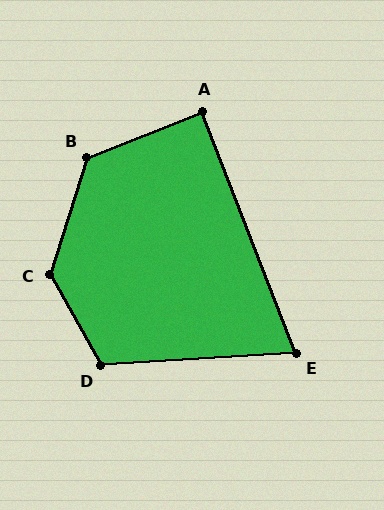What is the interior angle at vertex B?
Approximately 129 degrees (obtuse).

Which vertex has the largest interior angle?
C, at approximately 133 degrees.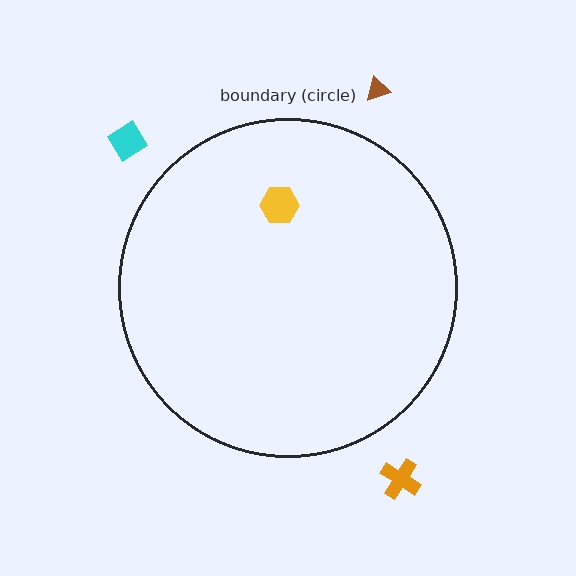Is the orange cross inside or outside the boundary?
Outside.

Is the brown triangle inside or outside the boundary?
Outside.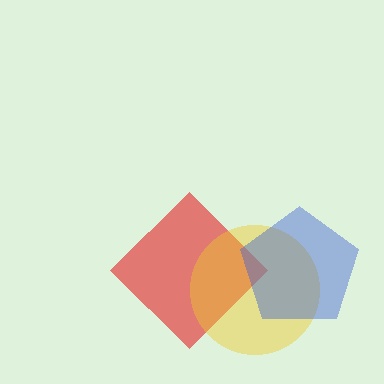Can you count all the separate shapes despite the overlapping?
Yes, there are 3 separate shapes.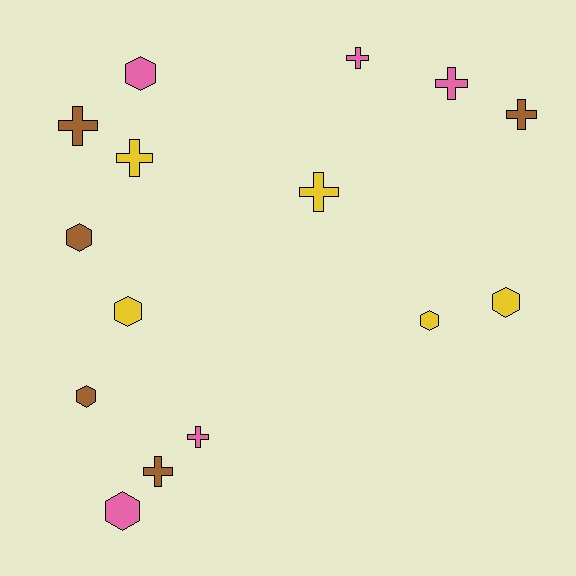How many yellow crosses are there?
There are 2 yellow crosses.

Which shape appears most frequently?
Cross, with 8 objects.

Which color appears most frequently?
Pink, with 5 objects.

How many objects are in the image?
There are 15 objects.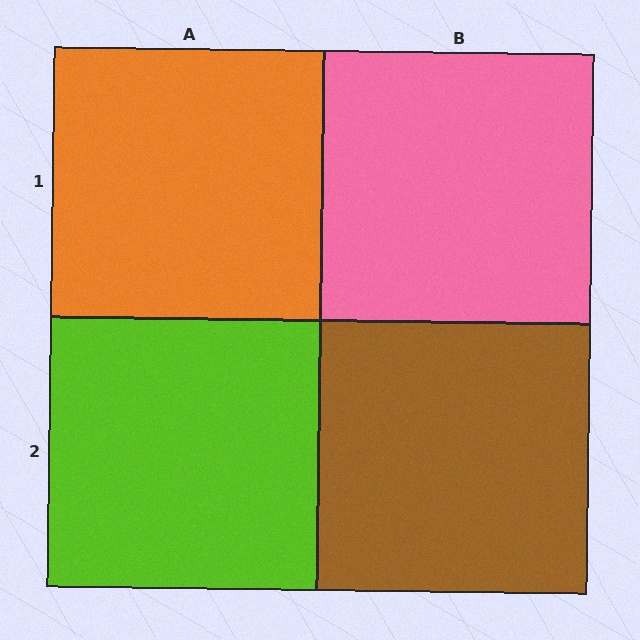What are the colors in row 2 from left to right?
Lime, brown.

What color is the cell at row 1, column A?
Orange.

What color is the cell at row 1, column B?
Pink.